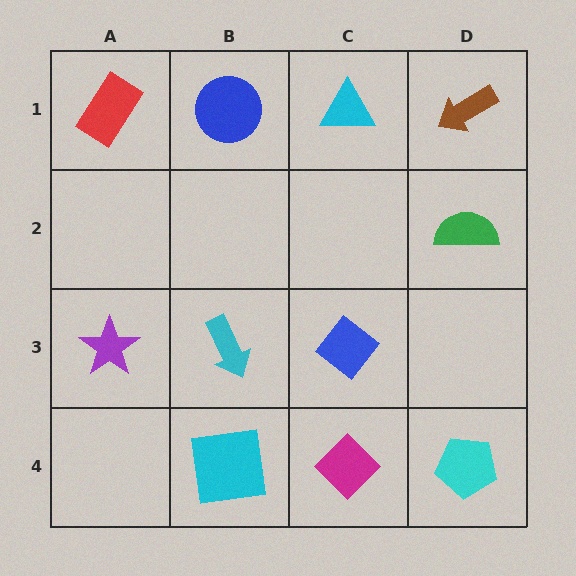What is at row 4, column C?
A magenta diamond.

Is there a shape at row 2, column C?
No, that cell is empty.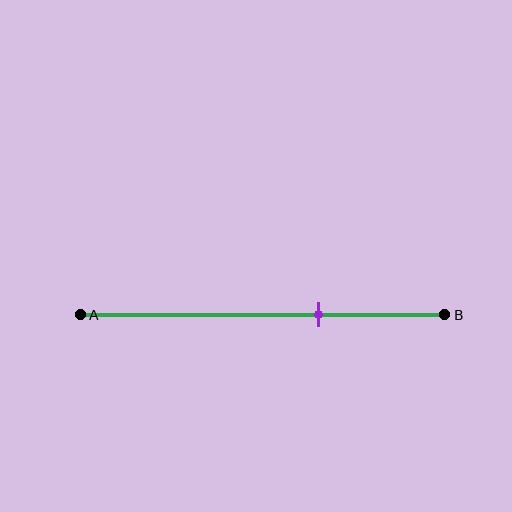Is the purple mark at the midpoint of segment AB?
No, the mark is at about 65% from A, not at the 50% midpoint.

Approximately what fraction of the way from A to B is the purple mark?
The purple mark is approximately 65% of the way from A to B.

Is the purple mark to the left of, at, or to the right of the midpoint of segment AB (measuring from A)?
The purple mark is to the right of the midpoint of segment AB.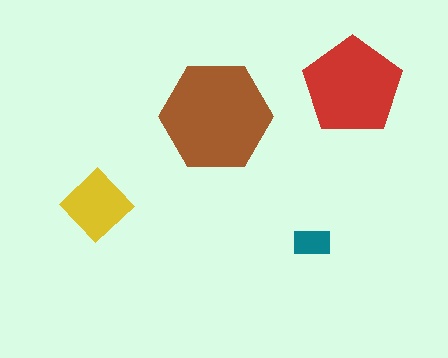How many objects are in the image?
There are 4 objects in the image.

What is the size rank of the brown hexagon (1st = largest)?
1st.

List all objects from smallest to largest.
The teal rectangle, the yellow diamond, the red pentagon, the brown hexagon.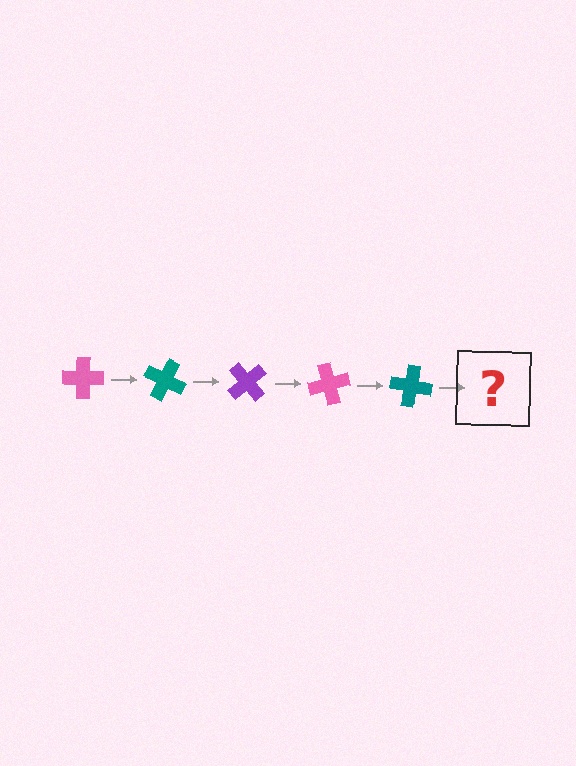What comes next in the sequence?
The next element should be a purple cross, rotated 125 degrees from the start.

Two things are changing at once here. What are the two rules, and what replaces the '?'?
The two rules are that it rotates 25 degrees each step and the color cycles through pink, teal, and purple. The '?' should be a purple cross, rotated 125 degrees from the start.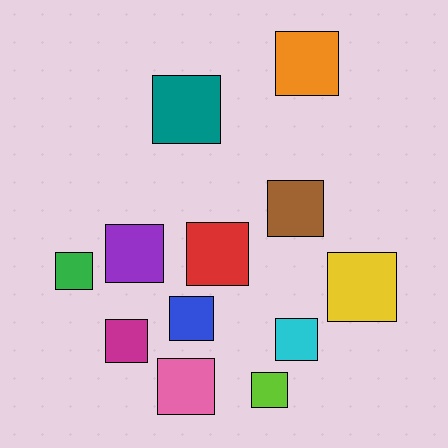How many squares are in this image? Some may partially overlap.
There are 12 squares.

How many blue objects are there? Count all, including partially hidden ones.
There is 1 blue object.